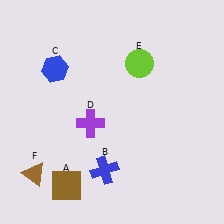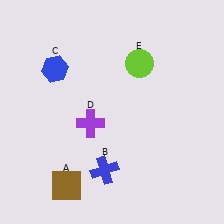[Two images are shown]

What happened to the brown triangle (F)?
The brown triangle (F) was removed in Image 2. It was in the bottom-left area of Image 1.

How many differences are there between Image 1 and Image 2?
There is 1 difference between the two images.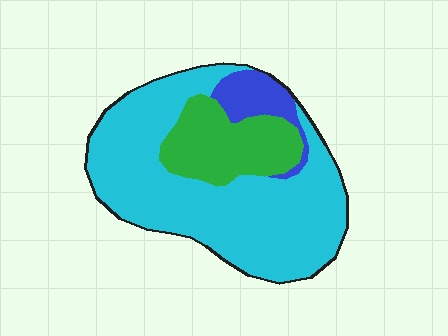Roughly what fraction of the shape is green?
Green covers 21% of the shape.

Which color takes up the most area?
Cyan, at roughly 70%.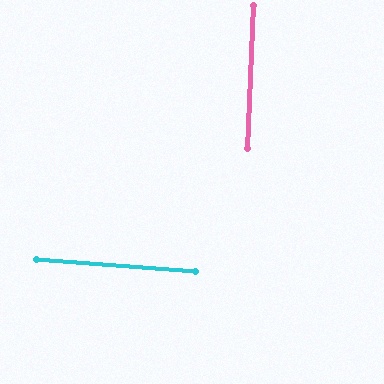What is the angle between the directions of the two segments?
Approximately 88 degrees.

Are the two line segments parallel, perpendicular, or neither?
Perpendicular — they meet at approximately 88°.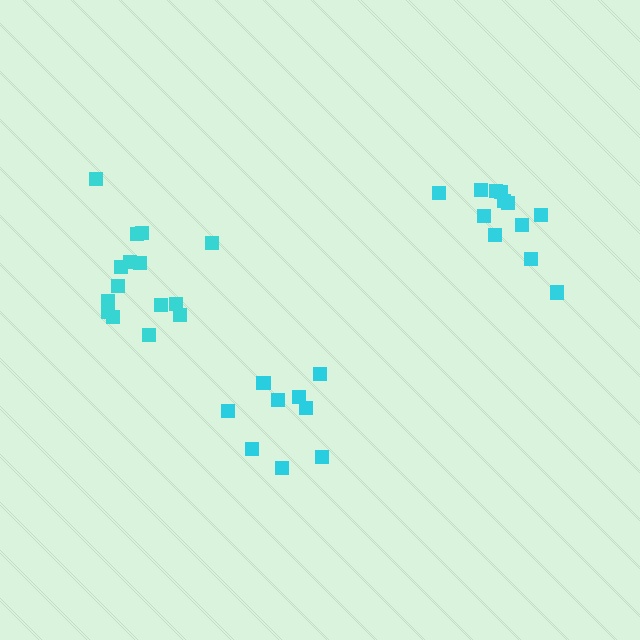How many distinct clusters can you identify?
There are 3 distinct clusters.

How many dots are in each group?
Group 1: 9 dots, Group 2: 15 dots, Group 3: 12 dots (36 total).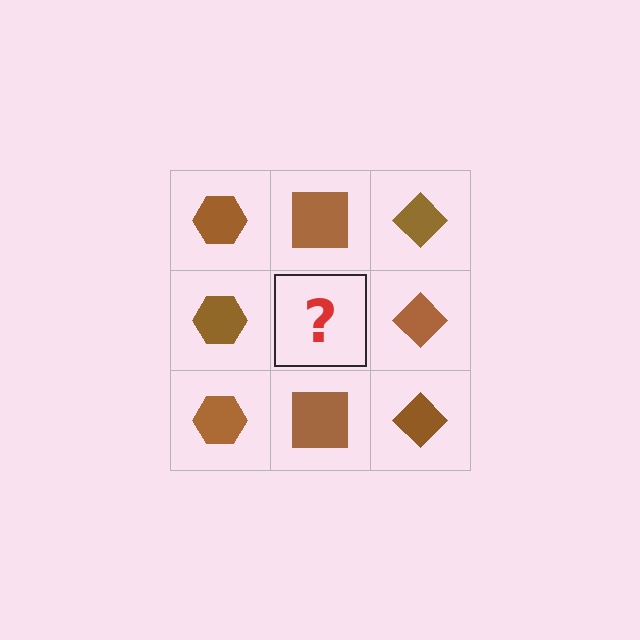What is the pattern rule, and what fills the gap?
The rule is that each column has a consistent shape. The gap should be filled with a brown square.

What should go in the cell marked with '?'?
The missing cell should contain a brown square.